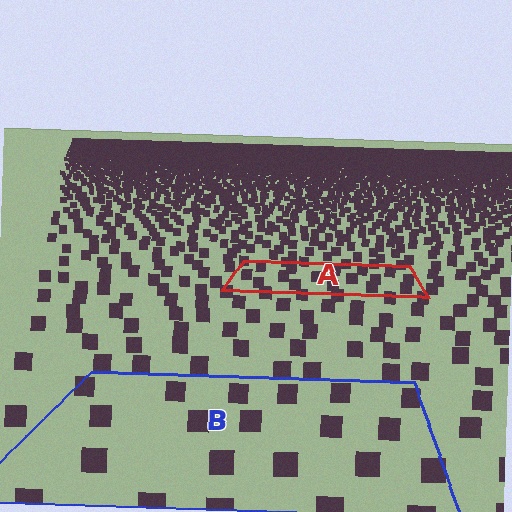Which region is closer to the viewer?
Region B is closer. The texture elements there are larger and more spread out.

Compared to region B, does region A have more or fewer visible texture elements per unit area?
Region A has more texture elements per unit area — they are packed more densely because it is farther away.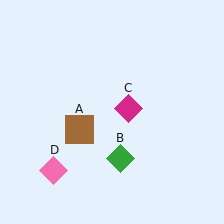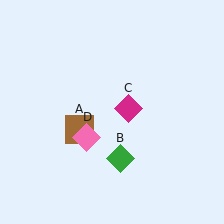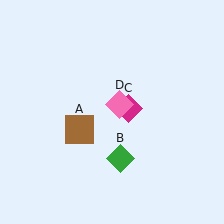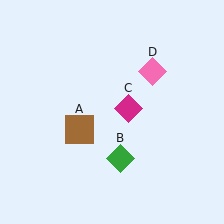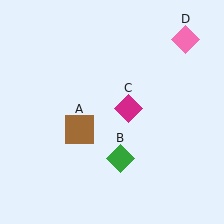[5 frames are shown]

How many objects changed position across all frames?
1 object changed position: pink diamond (object D).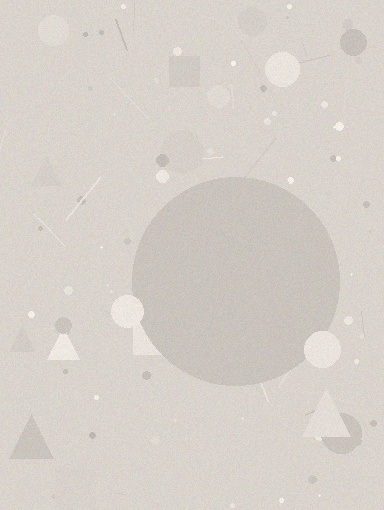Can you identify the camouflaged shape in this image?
The camouflaged shape is a circle.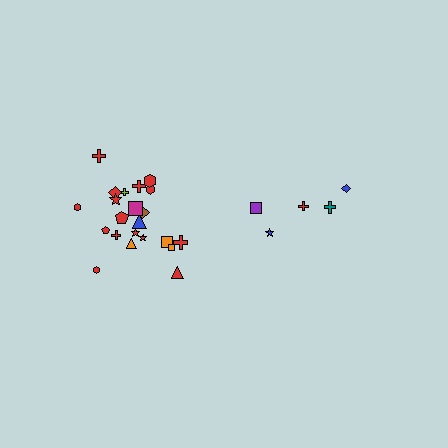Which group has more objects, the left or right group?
The left group.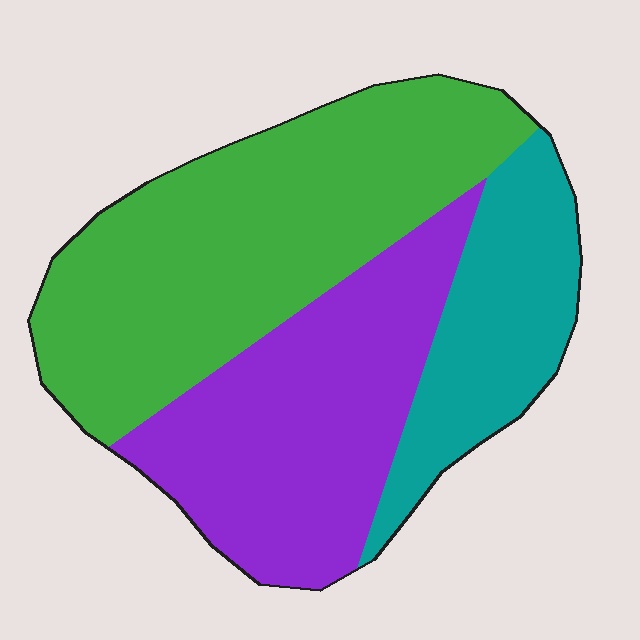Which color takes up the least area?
Teal, at roughly 20%.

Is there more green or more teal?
Green.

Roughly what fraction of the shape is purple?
Purple covers 34% of the shape.